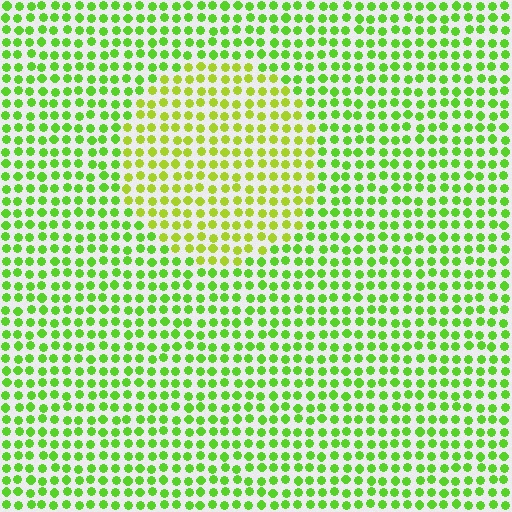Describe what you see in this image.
The image is filled with small lime elements in a uniform arrangement. A circle-shaped region is visible where the elements are tinted to a slightly different hue, forming a subtle color boundary.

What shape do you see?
I see a circle.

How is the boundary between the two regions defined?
The boundary is defined purely by a slight shift in hue (about 28 degrees). Spacing, size, and orientation are identical on both sides.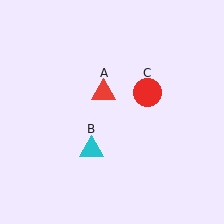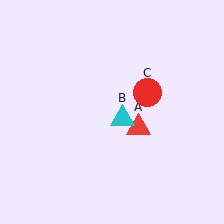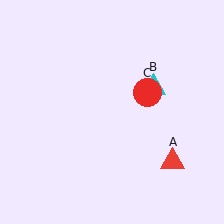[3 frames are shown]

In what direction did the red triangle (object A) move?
The red triangle (object A) moved down and to the right.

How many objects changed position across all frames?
2 objects changed position: red triangle (object A), cyan triangle (object B).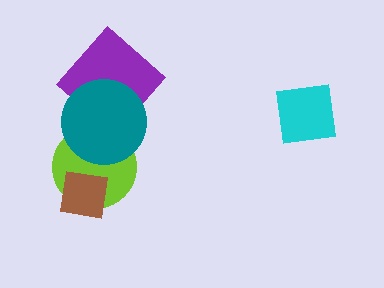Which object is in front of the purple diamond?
The teal circle is in front of the purple diamond.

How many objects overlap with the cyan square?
0 objects overlap with the cyan square.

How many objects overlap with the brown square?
1 object overlaps with the brown square.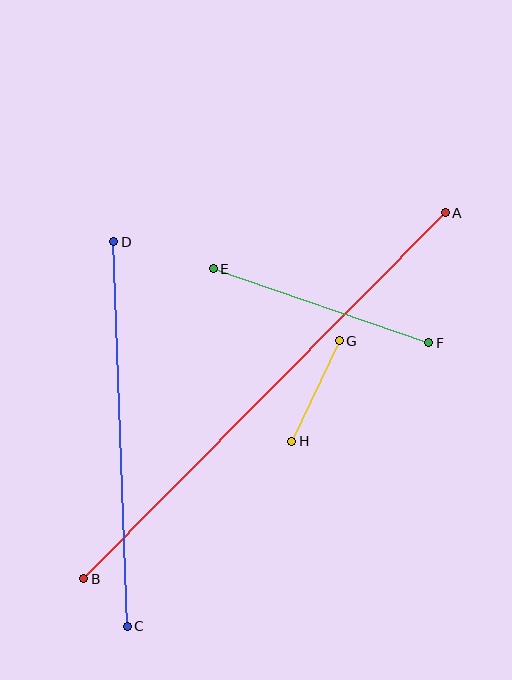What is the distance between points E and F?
The distance is approximately 228 pixels.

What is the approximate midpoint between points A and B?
The midpoint is at approximately (264, 396) pixels.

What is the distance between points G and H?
The distance is approximately 111 pixels.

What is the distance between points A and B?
The distance is approximately 514 pixels.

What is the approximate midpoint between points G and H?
The midpoint is at approximately (315, 391) pixels.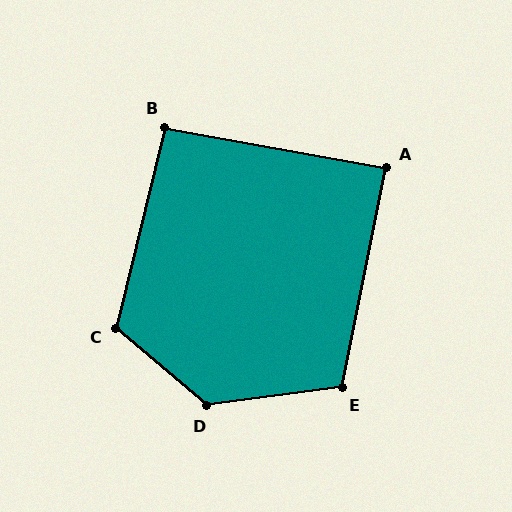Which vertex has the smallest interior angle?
A, at approximately 89 degrees.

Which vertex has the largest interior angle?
D, at approximately 132 degrees.